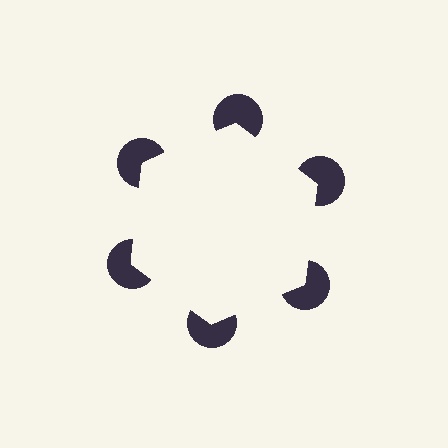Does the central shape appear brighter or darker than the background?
It typically appears slightly brighter than the background, even though no actual brightness change is drawn.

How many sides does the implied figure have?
6 sides.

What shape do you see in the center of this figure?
An illusory hexagon — its edges are inferred from the aligned wedge cuts in the pac-man discs, not physically drawn.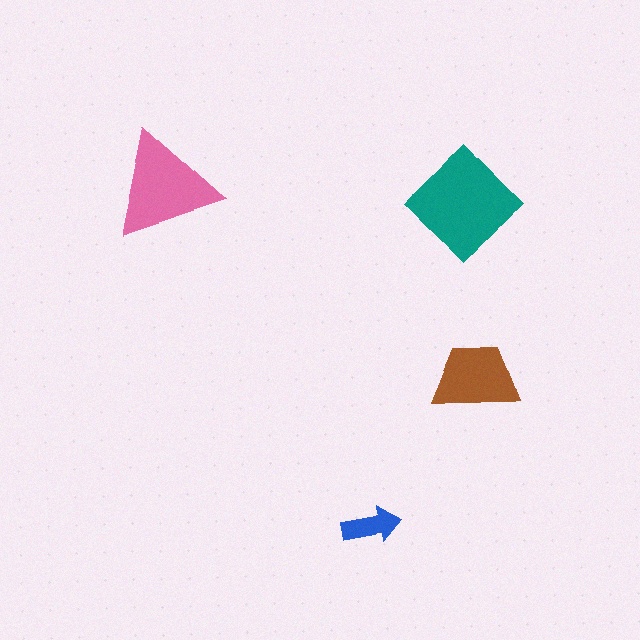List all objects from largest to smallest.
The teal diamond, the pink triangle, the brown trapezoid, the blue arrow.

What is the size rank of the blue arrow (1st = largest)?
4th.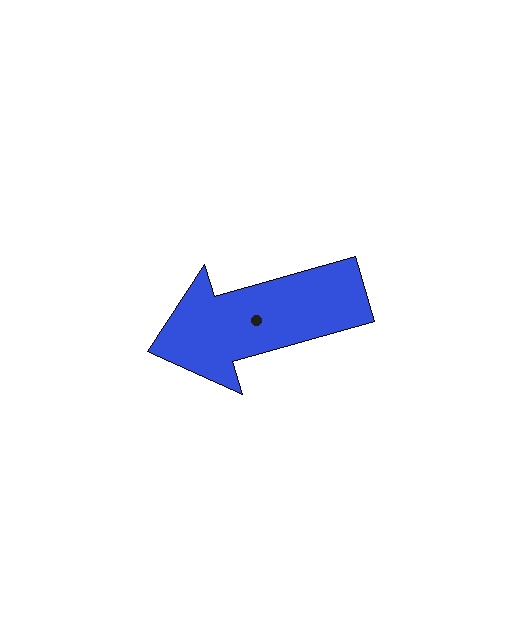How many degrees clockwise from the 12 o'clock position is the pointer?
Approximately 254 degrees.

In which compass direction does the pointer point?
West.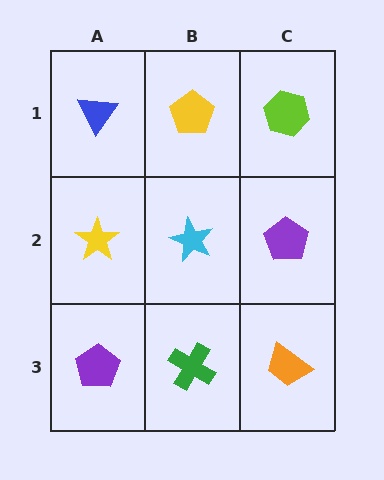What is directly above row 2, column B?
A yellow pentagon.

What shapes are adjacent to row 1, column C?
A purple pentagon (row 2, column C), a yellow pentagon (row 1, column B).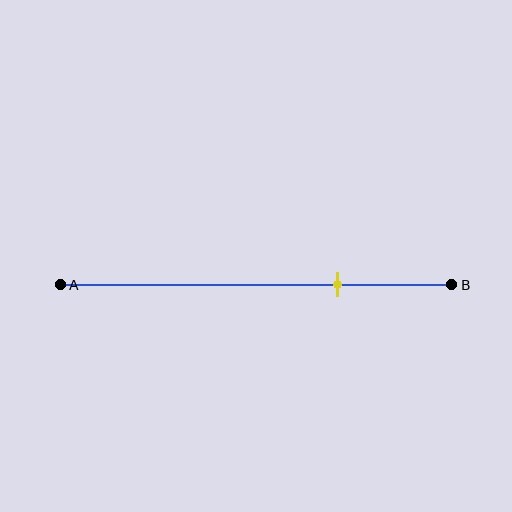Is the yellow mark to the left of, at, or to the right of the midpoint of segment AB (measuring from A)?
The yellow mark is to the right of the midpoint of segment AB.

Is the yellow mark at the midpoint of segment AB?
No, the mark is at about 70% from A, not at the 50% midpoint.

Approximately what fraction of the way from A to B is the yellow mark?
The yellow mark is approximately 70% of the way from A to B.